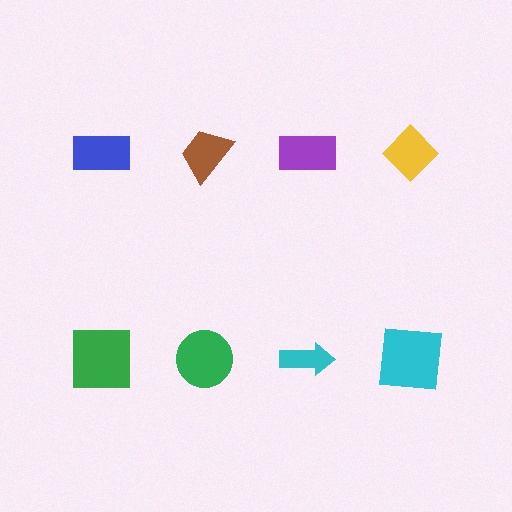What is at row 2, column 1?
A green square.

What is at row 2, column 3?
A cyan arrow.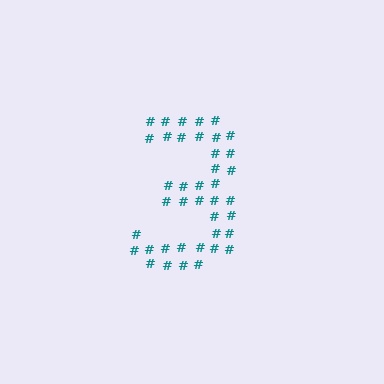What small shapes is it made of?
It is made of small hash symbols.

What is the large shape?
The large shape is the digit 3.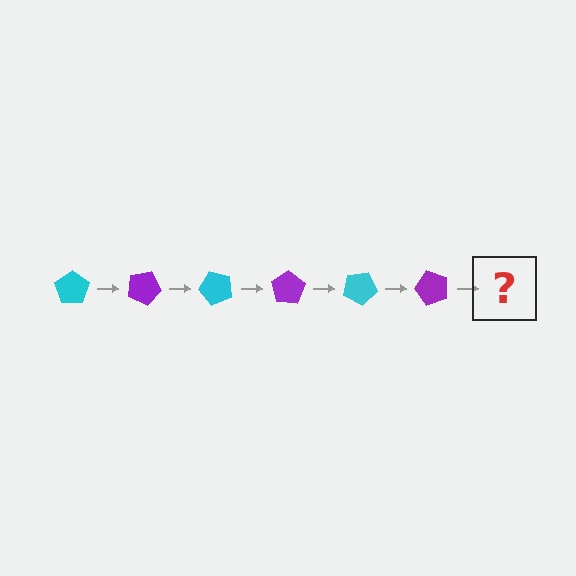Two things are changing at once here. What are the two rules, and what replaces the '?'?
The two rules are that it rotates 25 degrees each step and the color cycles through cyan and purple. The '?' should be a cyan pentagon, rotated 150 degrees from the start.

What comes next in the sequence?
The next element should be a cyan pentagon, rotated 150 degrees from the start.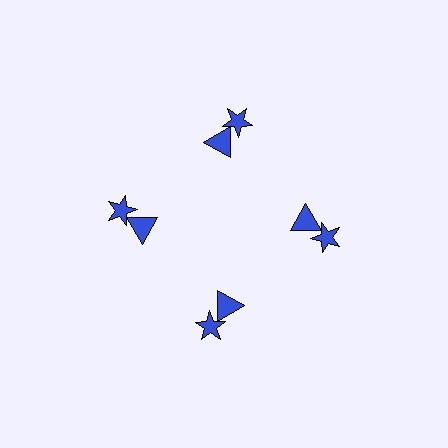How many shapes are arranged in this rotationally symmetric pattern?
There are 8 shapes, arranged in 4 groups of 2.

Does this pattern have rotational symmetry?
Yes, this pattern has 4-fold rotational symmetry. It looks the same after rotating 90 degrees around the center.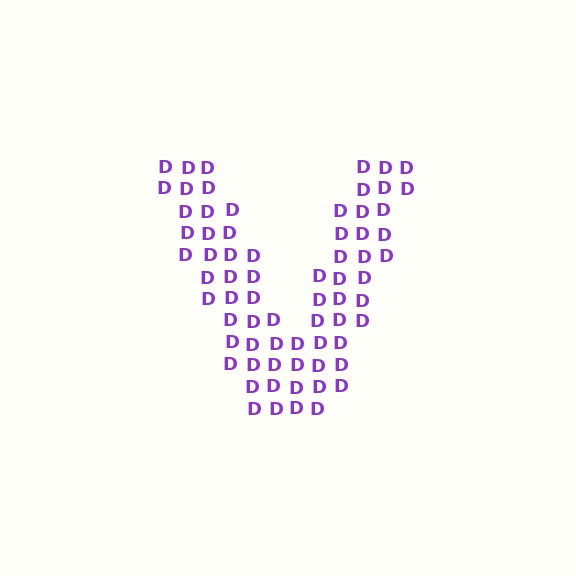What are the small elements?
The small elements are letter D's.